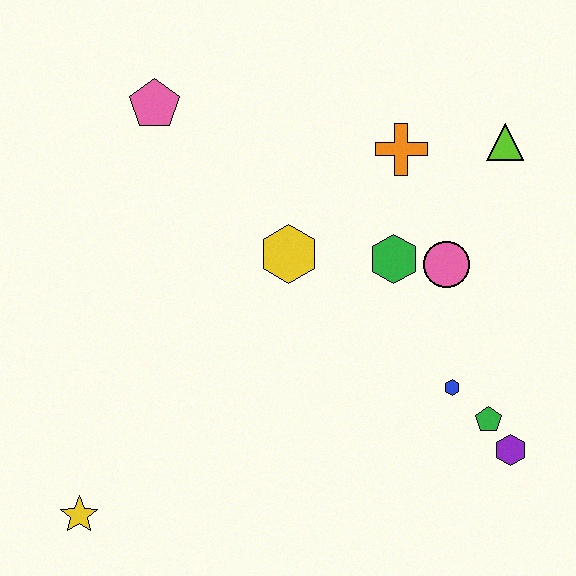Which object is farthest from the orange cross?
The yellow star is farthest from the orange cross.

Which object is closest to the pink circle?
The green hexagon is closest to the pink circle.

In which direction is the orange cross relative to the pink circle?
The orange cross is above the pink circle.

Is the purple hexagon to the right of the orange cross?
Yes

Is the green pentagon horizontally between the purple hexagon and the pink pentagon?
Yes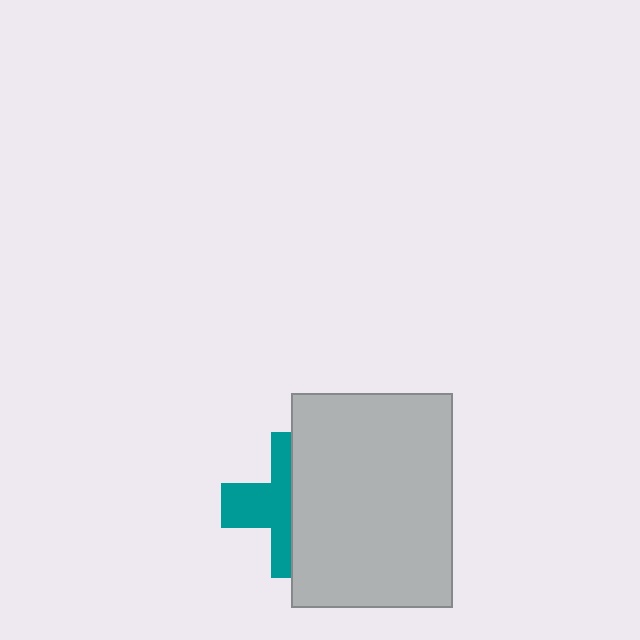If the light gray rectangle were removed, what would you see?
You would see the complete teal cross.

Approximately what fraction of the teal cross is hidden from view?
Roughly 53% of the teal cross is hidden behind the light gray rectangle.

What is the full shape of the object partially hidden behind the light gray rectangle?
The partially hidden object is a teal cross.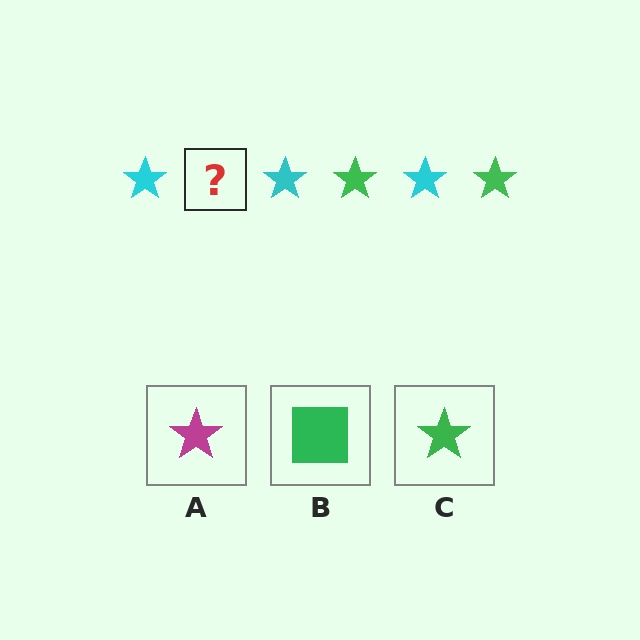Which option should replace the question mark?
Option C.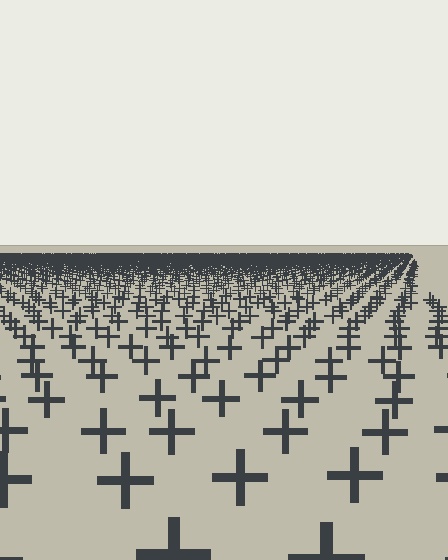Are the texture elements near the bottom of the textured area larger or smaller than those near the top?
Larger. Near the bottom, elements are closer to the viewer and appear at a bigger on-screen size.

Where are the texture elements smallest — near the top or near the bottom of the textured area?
Near the top.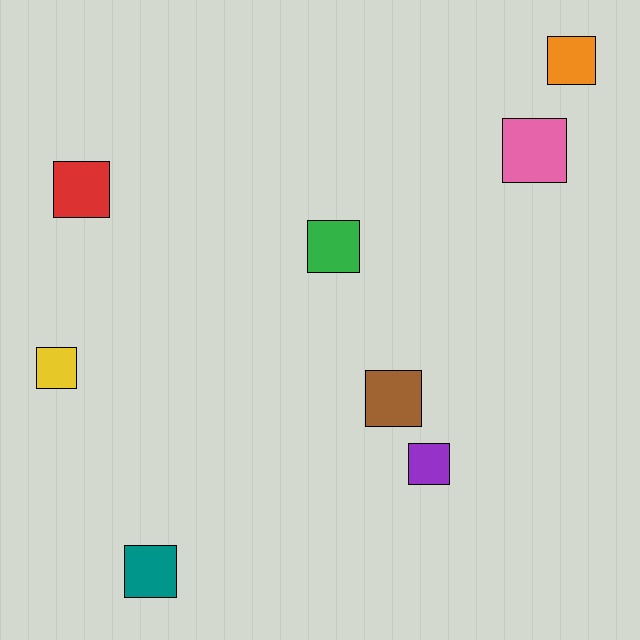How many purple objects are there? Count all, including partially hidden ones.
There is 1 purple object.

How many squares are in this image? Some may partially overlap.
There are 8 squares.